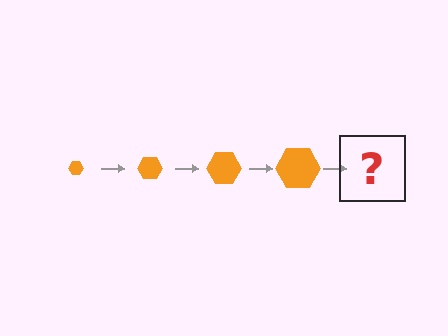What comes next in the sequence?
The next element should be an orange hexagon, larger than the previous one.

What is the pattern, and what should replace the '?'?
The pattern is that the hexagon gets progressively larger each step. The '?' should be an orange hexagon, larger than the previous one.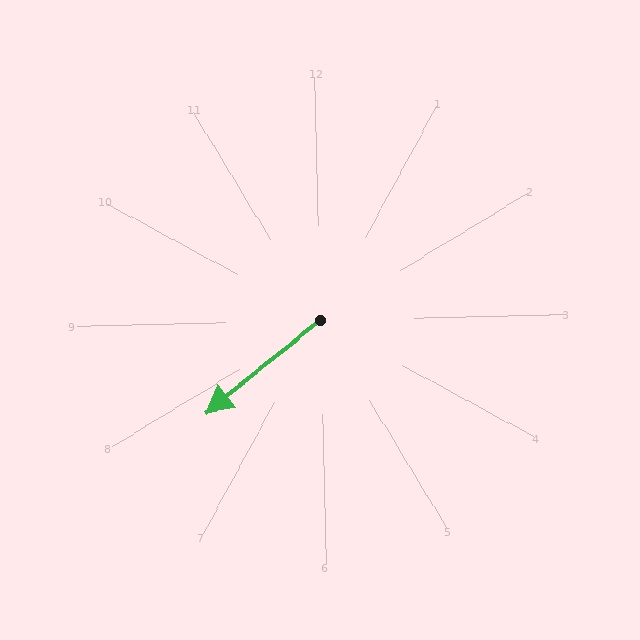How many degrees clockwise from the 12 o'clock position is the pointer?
Approximately 232 degrees.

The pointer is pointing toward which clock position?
Roughly 8 o'clock.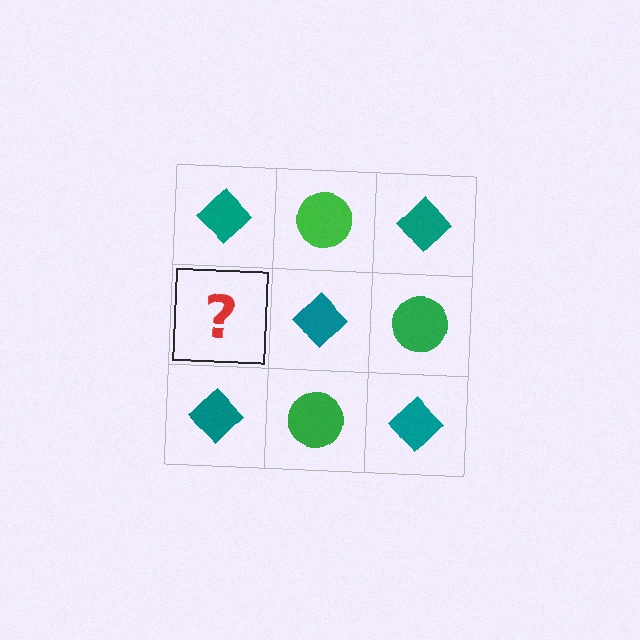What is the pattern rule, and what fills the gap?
The rule is that it alternates teal diamond and green circle in a checkerboard pattern. The gap should be filled with a green circle.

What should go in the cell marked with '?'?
The missing cell should contain a green circle.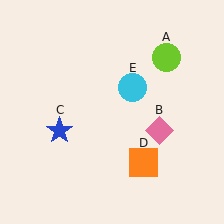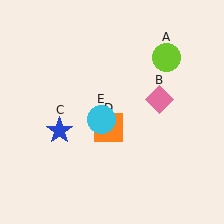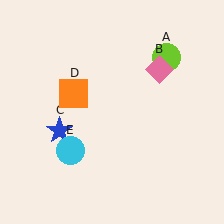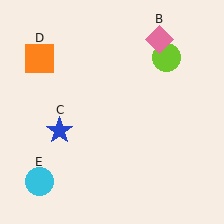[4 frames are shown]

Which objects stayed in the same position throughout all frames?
Lime circle (object A) and blue star (object C) remained stationary.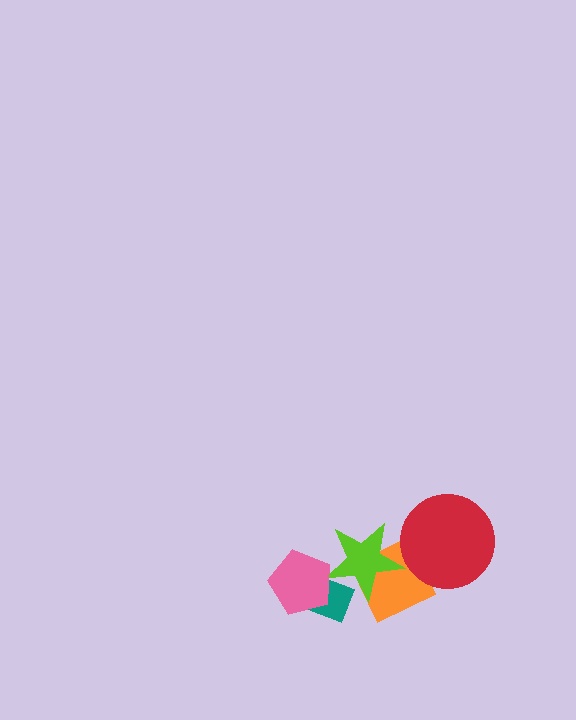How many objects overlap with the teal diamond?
2 objects overlap with the teal diamond.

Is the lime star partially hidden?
Yes, it is partially covered by another shape.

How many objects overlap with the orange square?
2 objects overlap with the orange square.